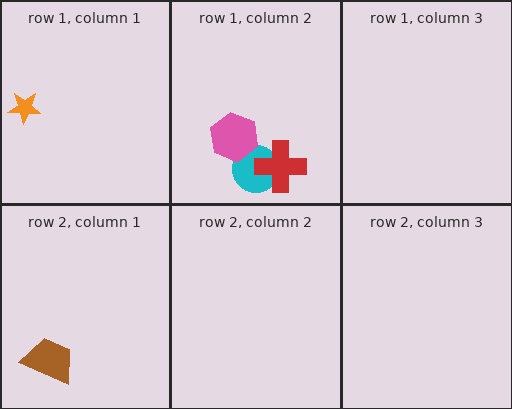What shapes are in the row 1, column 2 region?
The cyan circle, the red cross, the pink hexagon.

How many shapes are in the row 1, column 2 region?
3.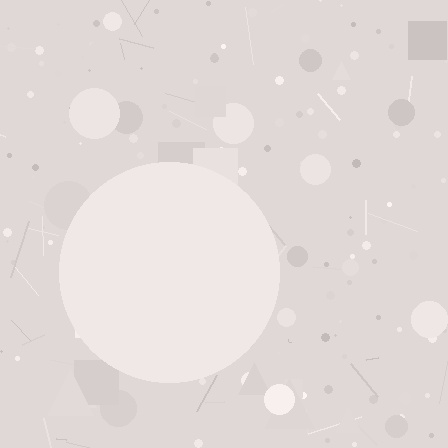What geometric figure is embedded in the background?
A circle is embedded in the background.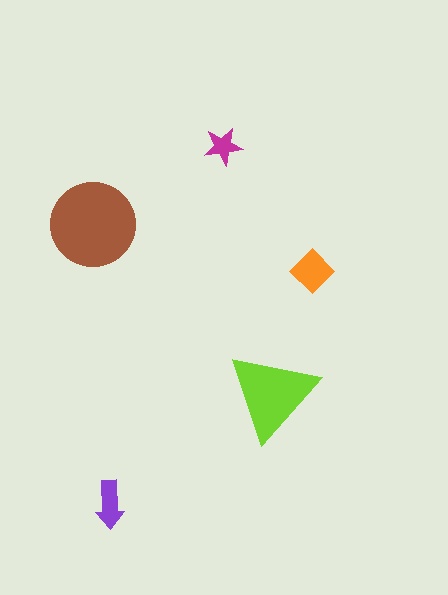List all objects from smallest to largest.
The magenta star, the purple arrow, the orange diamond, the lime triangle, the brown circle.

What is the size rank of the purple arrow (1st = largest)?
4th.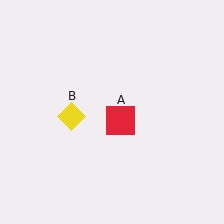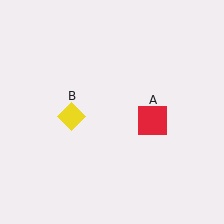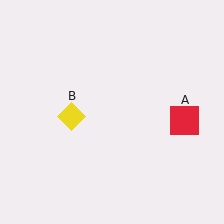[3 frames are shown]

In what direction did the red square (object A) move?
The red square (object A) moved right.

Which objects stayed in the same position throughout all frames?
Yellow diamond (object B) remained stationary.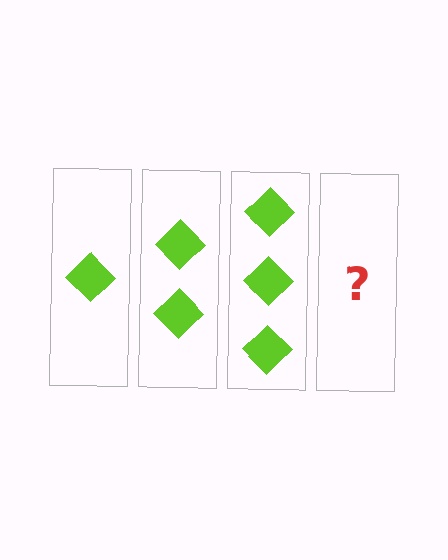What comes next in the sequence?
The next element should be 4 diamonds.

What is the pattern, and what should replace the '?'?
The pattern is that each step adds one more diamond. The '?' should be 4 diamonds.